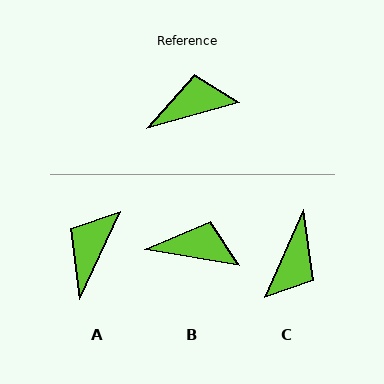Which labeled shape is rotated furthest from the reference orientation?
C, about 129 degrees away.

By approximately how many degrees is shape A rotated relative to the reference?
Approximately 50 degrees counter-clockwise.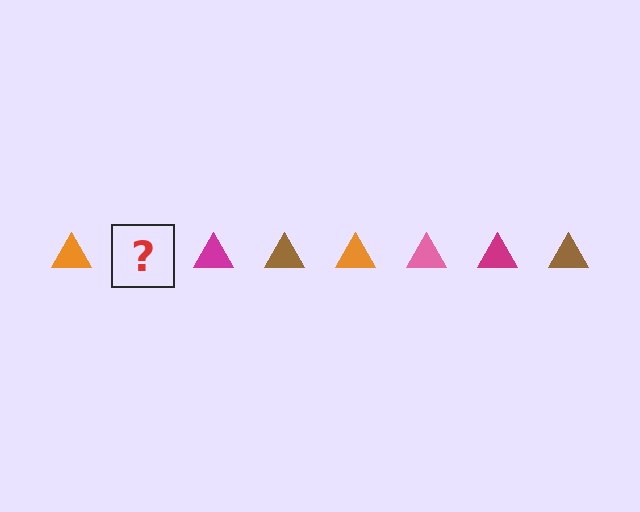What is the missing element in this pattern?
The missing element is a pink triangle.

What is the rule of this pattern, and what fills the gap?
The rule is that the pattern cycles through orange, pink, magenta, brown triangles. The gap should be filled with a pink triangle.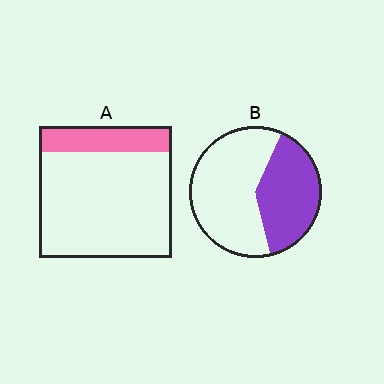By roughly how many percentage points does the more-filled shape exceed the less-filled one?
By roughly 20 percentage points (B over A).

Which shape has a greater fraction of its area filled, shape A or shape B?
Shape B.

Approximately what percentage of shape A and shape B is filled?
A is approximately 20% and B is approximately 40%.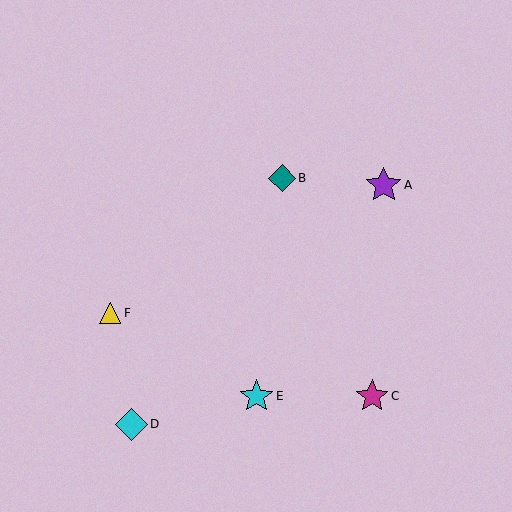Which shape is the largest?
The purple star (labeled A) is the largest.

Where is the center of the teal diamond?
The center of the teal diamond is at (282, 178).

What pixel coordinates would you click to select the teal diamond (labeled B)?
Click at (282, 178) to select the teal diamond B.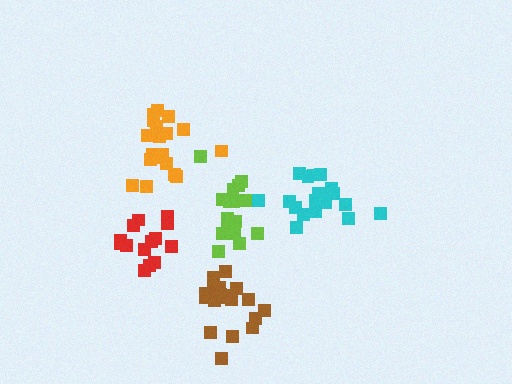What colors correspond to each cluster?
The clusters are colored: cyan, red, orange, brown, lime.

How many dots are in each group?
Group 1: 19 dots, Group 2: 16 dots, Group 3: 20 dots, Group 4: 20 dots, Group 5: 17 dots (92 total).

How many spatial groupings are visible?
There are 5 spatial groupings.